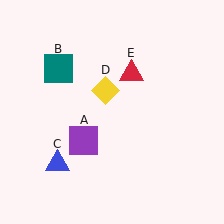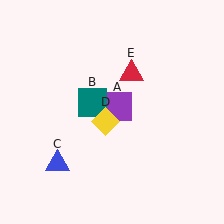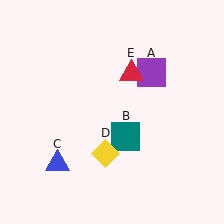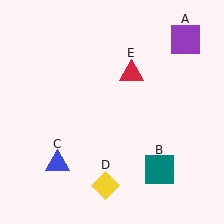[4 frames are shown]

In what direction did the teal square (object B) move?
The teal square (object B) moved down and to the right.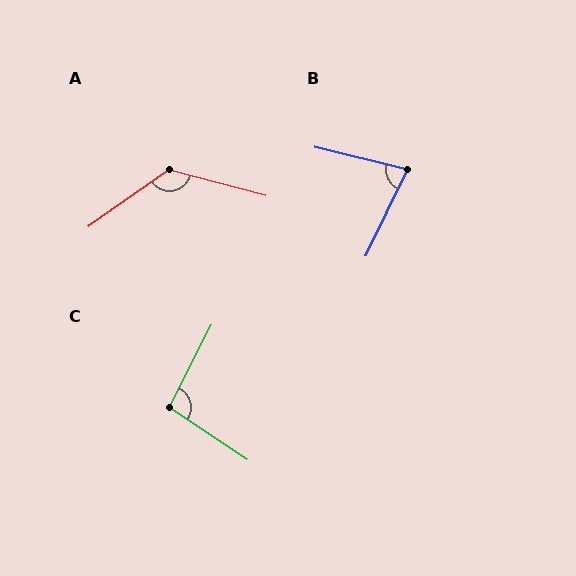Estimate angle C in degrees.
Approximately 97 degrees.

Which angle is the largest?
A, at approximately 130 degrees.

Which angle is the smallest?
B, at approximately 78 degrees.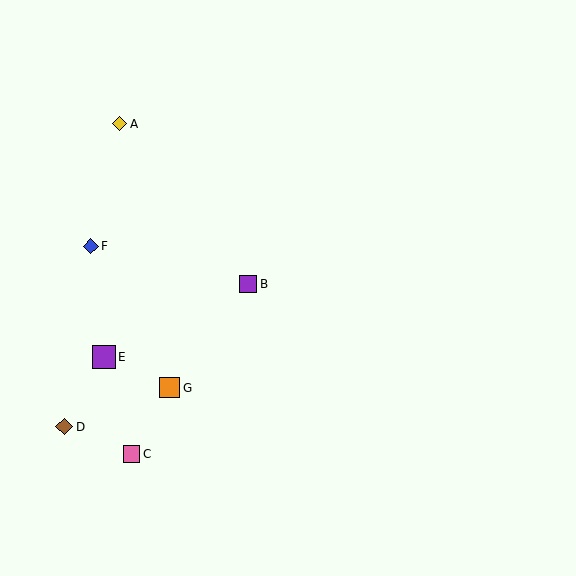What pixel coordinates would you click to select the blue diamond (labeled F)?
Click at (91, 246) to select the blue diamond F.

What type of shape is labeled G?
Shape G is an orange square.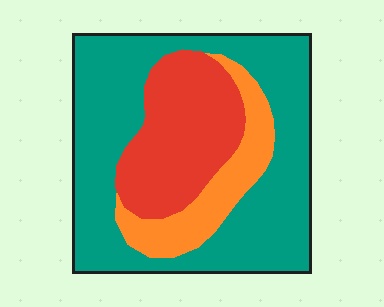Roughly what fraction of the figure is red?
Red covers 26% of the figure.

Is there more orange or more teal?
Teal.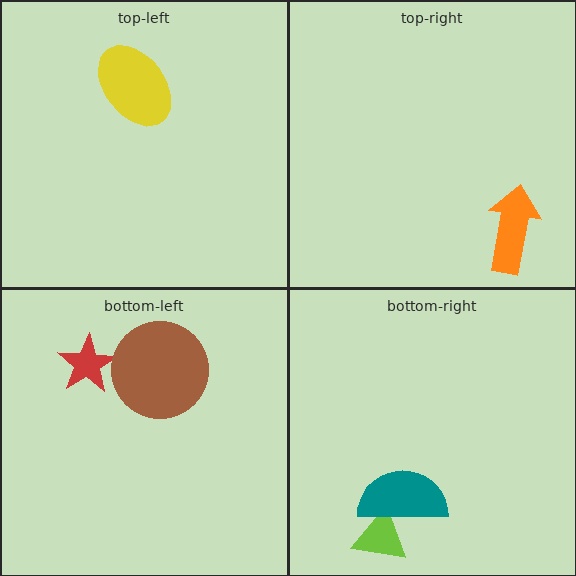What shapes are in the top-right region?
The orange arrow.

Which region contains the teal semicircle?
The bottom-right region.